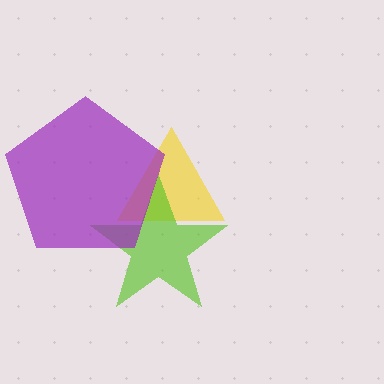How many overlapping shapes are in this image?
There are 3 overlapping shapes in the image.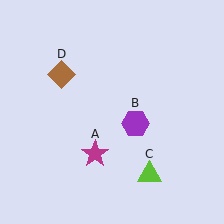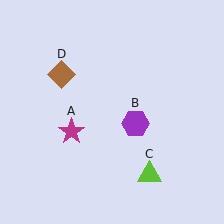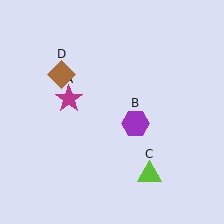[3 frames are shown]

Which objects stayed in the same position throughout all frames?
Purple hexagon (object B) and lime triangle (object C) and brown diamond (object D) remained stationary.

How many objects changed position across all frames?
1 object changed position: magenta star (object A).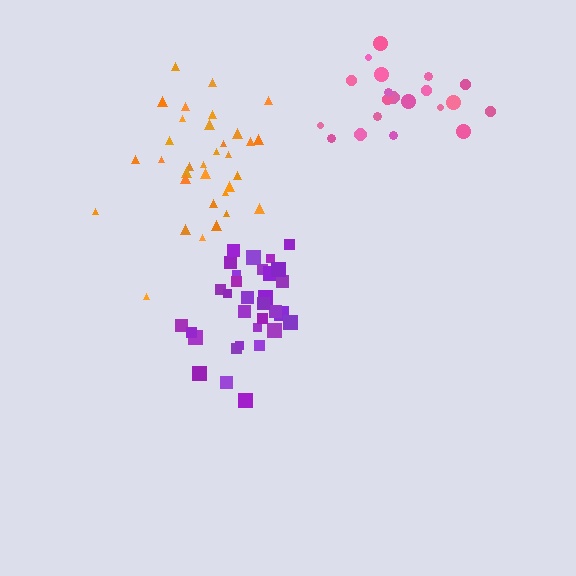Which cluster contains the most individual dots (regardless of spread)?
Orange (34).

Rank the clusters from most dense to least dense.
purple, orange, pink.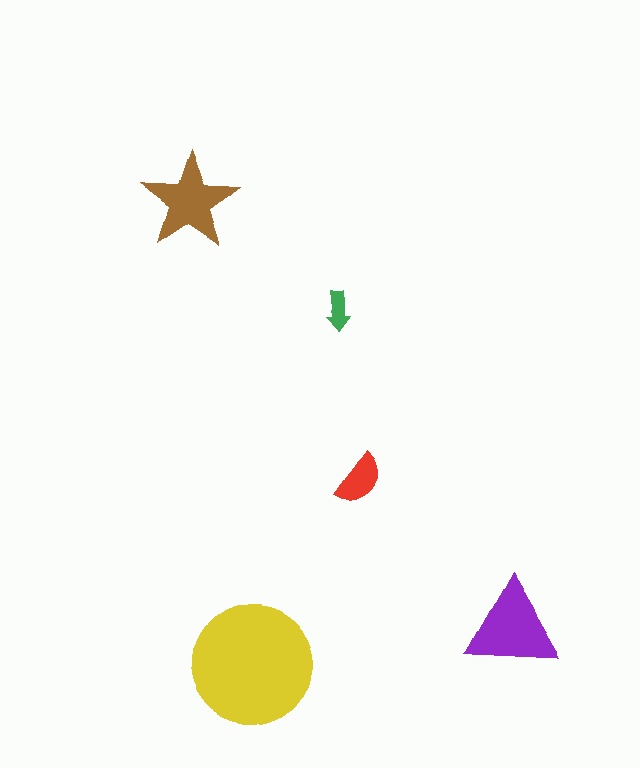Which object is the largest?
The yellow circle.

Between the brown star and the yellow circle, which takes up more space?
The yellow circle.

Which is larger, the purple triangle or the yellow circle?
The yellow circle.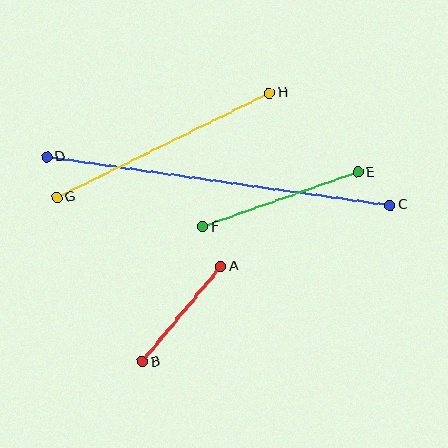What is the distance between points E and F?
The distance is approximately 164 pixels.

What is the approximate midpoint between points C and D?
The midpoint is at approximately (219, 181) pixels.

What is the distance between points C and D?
The distance is approximately 346 pixels.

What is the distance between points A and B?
The distance is approximately 124 pixels.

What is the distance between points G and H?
The distance is approximately 237 pixels.